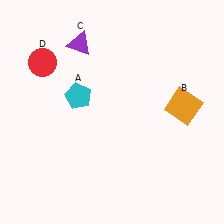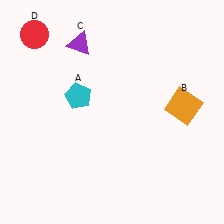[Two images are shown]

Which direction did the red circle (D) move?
The red circle (D) moved up.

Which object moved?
The red circle (D) moved up.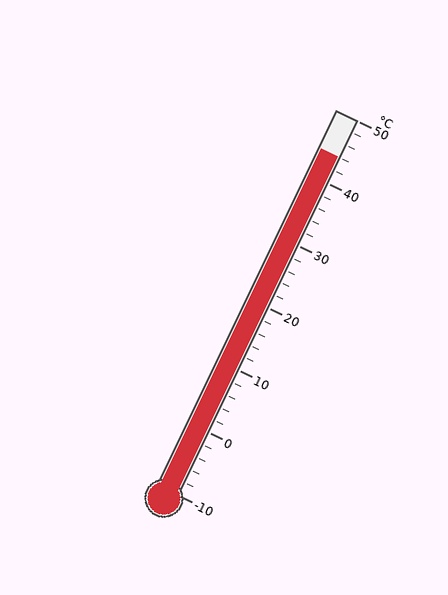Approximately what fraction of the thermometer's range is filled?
The thermometer is filled to approximately 90% of its range.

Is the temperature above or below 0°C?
The temperature is above 0°C.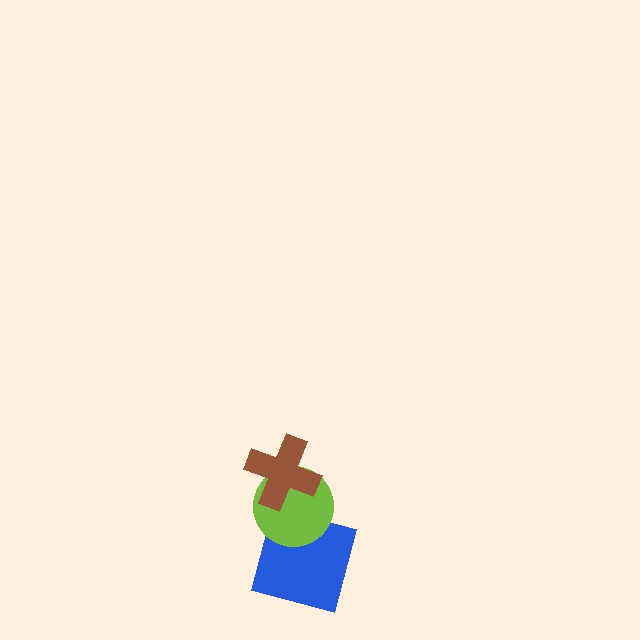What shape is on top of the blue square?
The lime circle is on top of the blue square.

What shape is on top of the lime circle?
The brown cross is on top of the lime circle.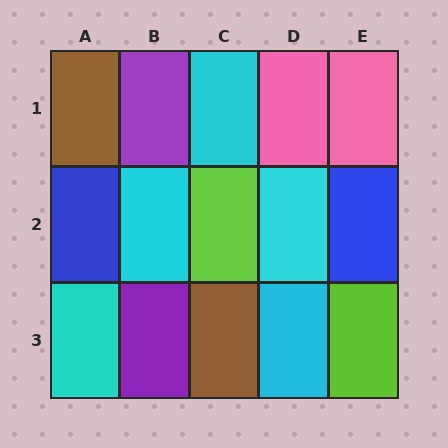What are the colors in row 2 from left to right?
Blue, cyan, lime, cyan, blue.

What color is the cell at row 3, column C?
Brown.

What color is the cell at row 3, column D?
Cyan.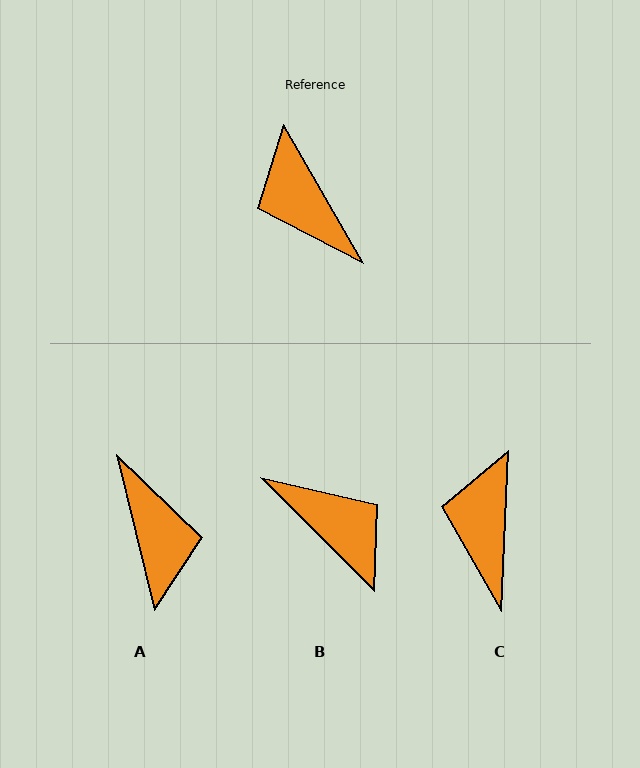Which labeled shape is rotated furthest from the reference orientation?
B, about 165 degrees away.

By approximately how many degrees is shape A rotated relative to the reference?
Approximately 164 degrees counter-clockwise.